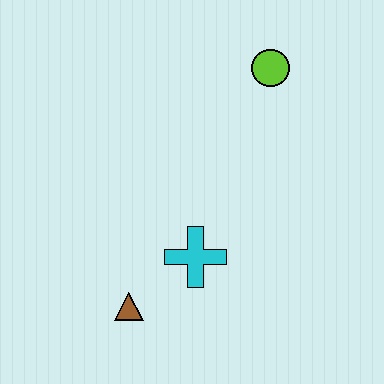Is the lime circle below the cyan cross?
No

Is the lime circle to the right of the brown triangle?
Yes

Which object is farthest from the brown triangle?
The lime circle is farthest from the brown triangle.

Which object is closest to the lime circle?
The cyan cross is closest to the lime circle.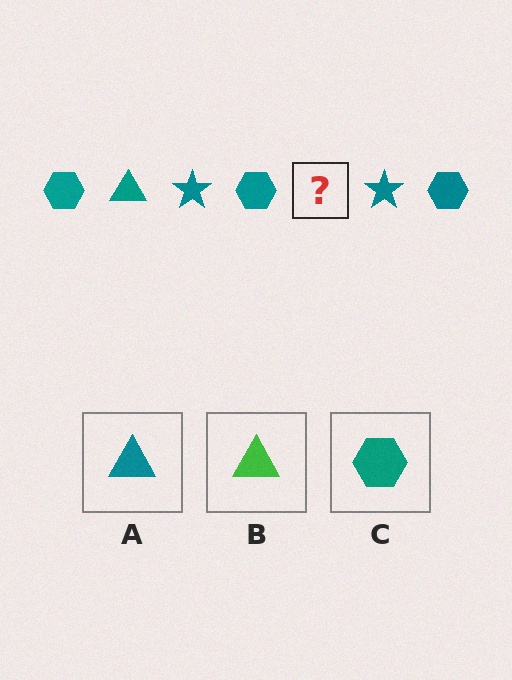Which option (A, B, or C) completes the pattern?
A.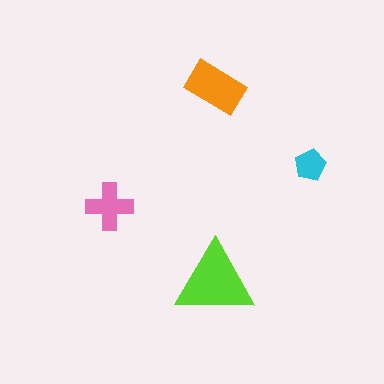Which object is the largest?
The lime triangle.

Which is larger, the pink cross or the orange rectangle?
The orange rectangle.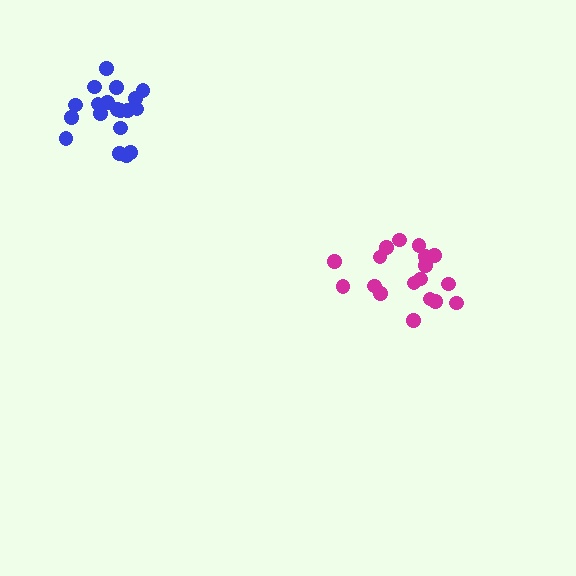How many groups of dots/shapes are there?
There are 2 groups.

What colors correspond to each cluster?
The clusters are colored: blue, magenta.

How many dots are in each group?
Group 1: 19 dots, Group 2: 18 dots (37 total).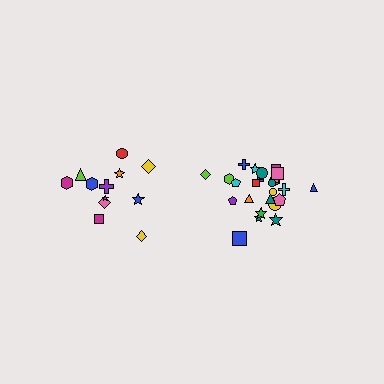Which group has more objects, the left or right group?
The right group.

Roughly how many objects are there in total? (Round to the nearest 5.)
Roughly 35 objects in total.